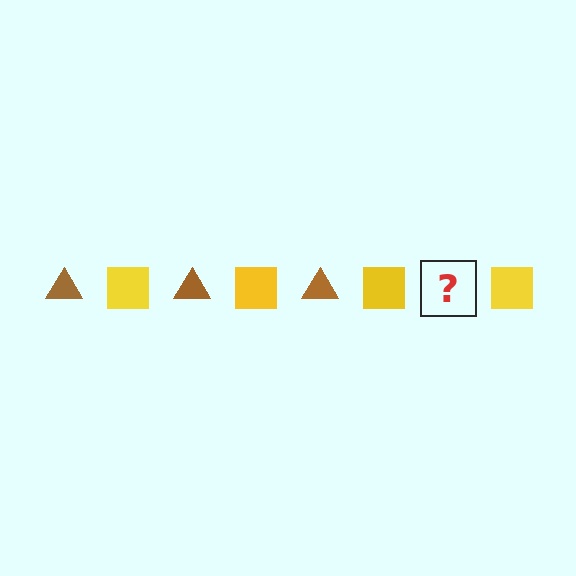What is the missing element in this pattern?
The missing element is a brown triangle.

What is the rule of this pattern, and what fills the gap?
The rule is that the pattern alternates between brown triangle and yellow square. The gap should be filled with a brown triangle.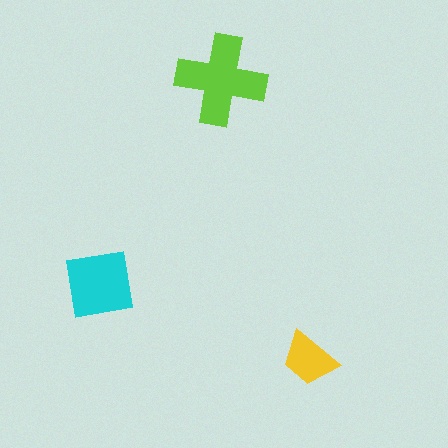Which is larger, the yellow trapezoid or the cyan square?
The cyan square.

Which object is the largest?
The lime cross.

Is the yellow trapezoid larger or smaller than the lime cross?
Smaller.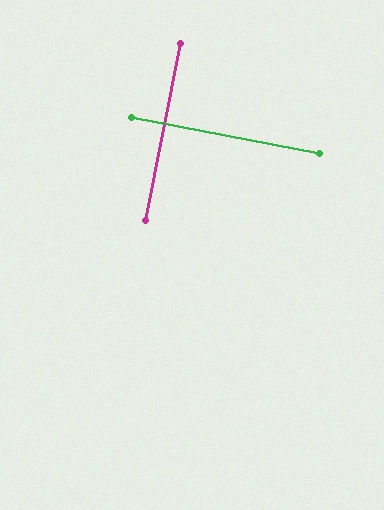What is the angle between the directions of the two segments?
Approximately 90 degrees.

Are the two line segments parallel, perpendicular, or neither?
Perpendicular — they meet at approximately 90°.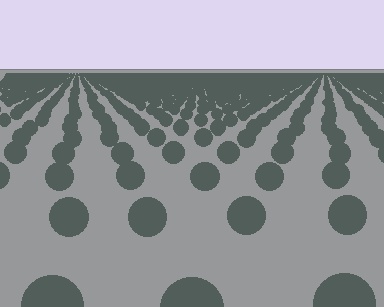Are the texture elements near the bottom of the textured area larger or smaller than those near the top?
Larger. Near the bottom, elements are closer to the viewer and appear at a bigger on-screen size.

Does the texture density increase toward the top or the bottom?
Density increases toward the top.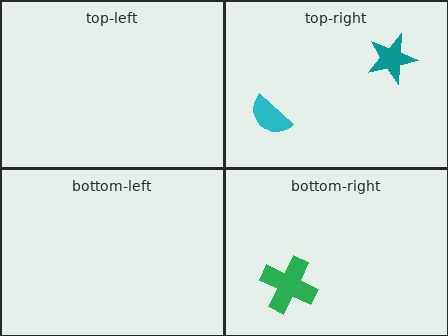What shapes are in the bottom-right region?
The green cross.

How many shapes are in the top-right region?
2.